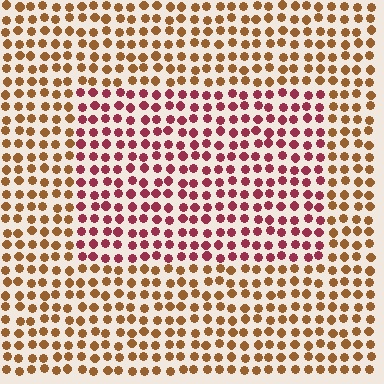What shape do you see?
I see a rectangle.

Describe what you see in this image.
The image is filled with small brown elements in a uniform arrangement. A rectangle-shaped region is visible where the elements are tinted to a slightly different hue, forming a subtle color boundary.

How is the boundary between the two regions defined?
The boundary is defined purely by a slight shift in hue (about 46 degrees). Spacing, size, and orientation are identical on both sides.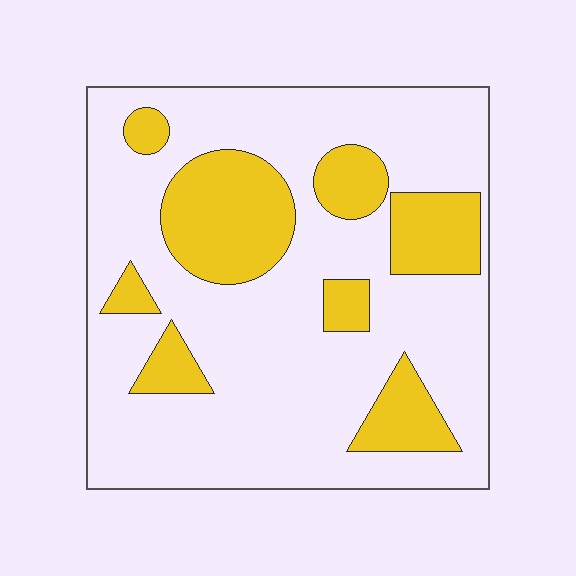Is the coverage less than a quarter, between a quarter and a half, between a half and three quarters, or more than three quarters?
Between a quarter and a half.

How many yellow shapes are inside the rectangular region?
8.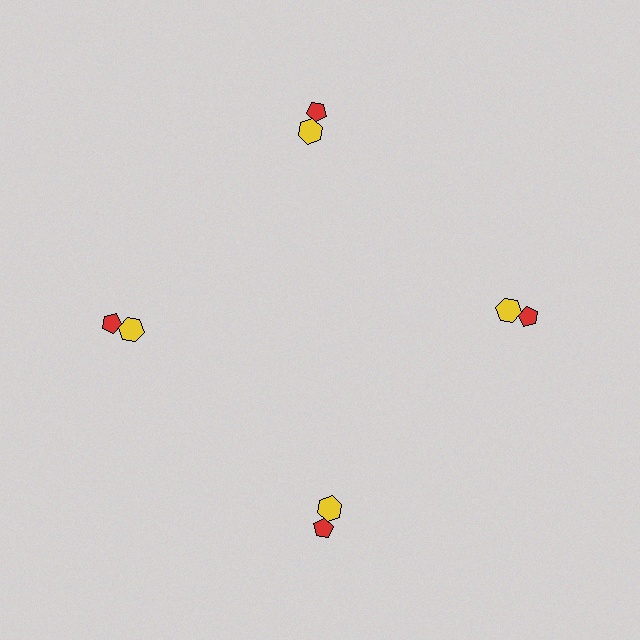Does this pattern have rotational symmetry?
Yes, this pattern has 4-fold rotational symmetry. It looks the same after rotating 90 degrees around the center.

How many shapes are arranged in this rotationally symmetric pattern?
There are 8 shapes, arranged in 4 groups of 2.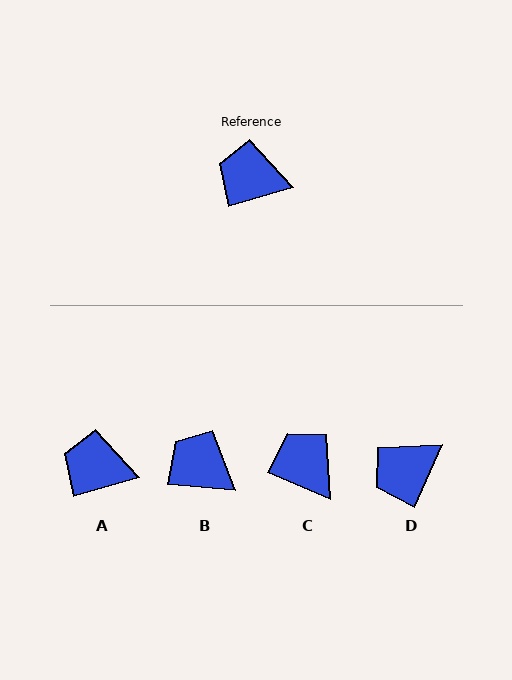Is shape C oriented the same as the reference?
No, it is off by about 39 degrees.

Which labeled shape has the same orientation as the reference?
A.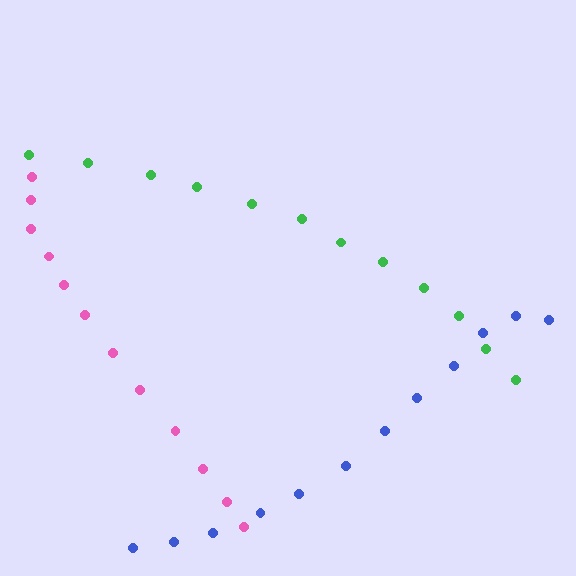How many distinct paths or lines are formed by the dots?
There are 3 distinct paths.